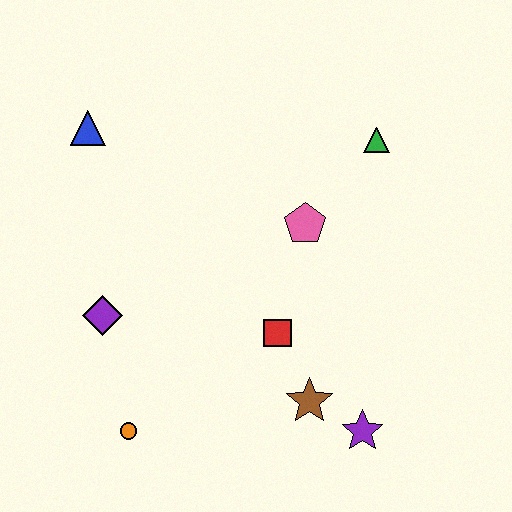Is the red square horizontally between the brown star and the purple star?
No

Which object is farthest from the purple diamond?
The green triangle is farthest from the purple diamond.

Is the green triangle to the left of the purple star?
No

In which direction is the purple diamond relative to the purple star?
The purple diamond is to the left of the purple star.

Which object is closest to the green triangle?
The pink pentagon is closest to the green triangle.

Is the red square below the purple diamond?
Yes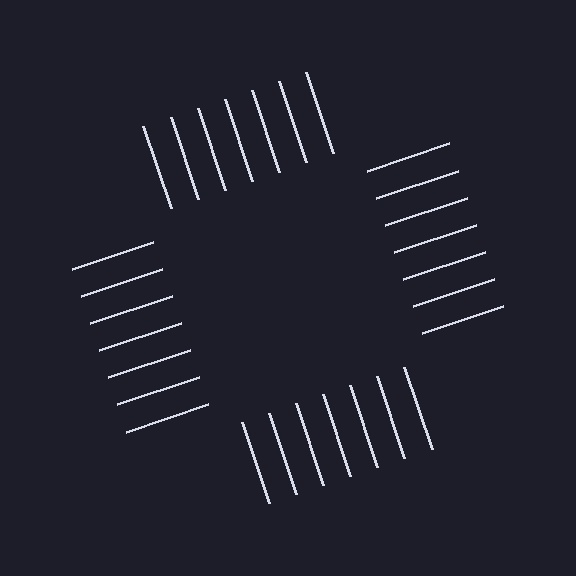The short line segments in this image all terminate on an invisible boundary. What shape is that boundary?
An illusory square — the line segments terminate on its edges but no continuous stroke is drawn.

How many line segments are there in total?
28 — 7 along each of the 4 edges.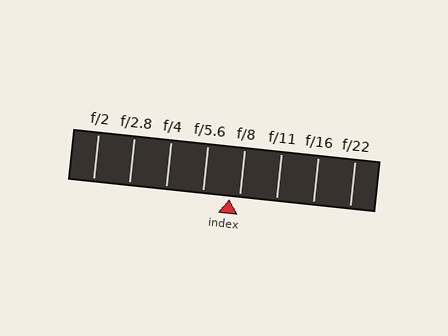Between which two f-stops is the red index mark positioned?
The index mark is between f/5.6 and f/8.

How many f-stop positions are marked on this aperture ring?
There are 8 f-stop positions marked.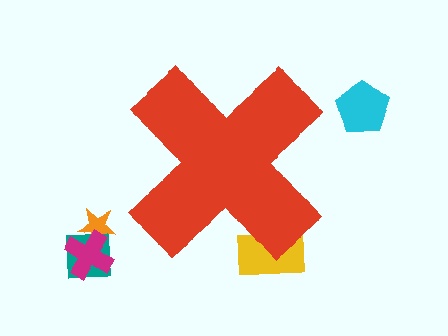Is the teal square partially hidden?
No, the teal square is fully visible.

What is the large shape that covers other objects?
A red cross.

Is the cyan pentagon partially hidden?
No, the cyan pentagon is fully visible.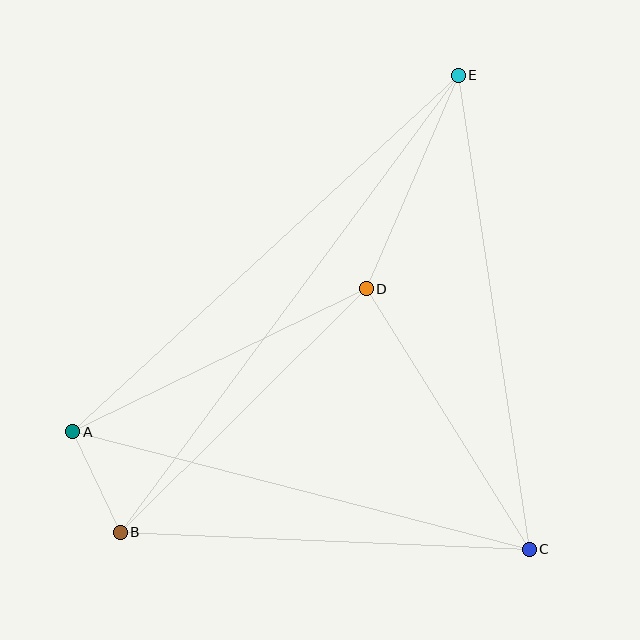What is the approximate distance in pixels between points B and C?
The distance between B and C is approximately 410 pixels.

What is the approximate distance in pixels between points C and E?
The distance between C and E is approximately 480 pixels.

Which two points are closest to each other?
Points A and B are closest to each other.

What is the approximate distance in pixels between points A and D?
The distance between A and D is approximately 326 pixels.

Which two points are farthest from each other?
Points B and E are farthest from each other.